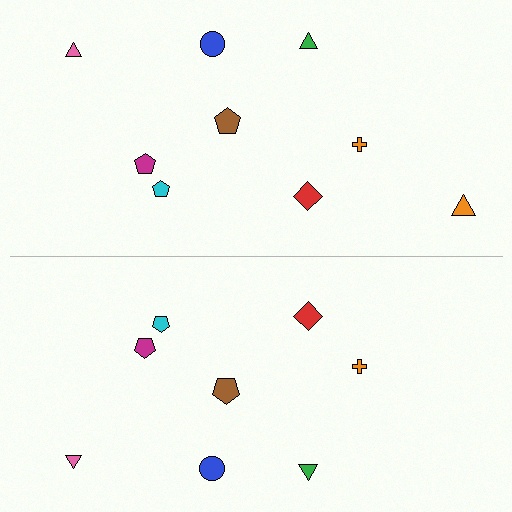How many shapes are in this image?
There are 17 shapes in this image.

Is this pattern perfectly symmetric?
No, the pattern is not perfectly symmetric. A orange triangle is missing from the bottom side.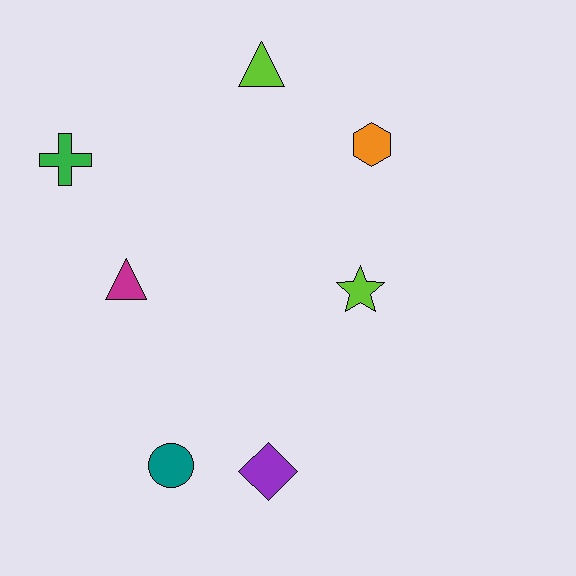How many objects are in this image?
There are 7 objects.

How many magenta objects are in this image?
There is 1 magenta object.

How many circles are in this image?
There is 1 circle.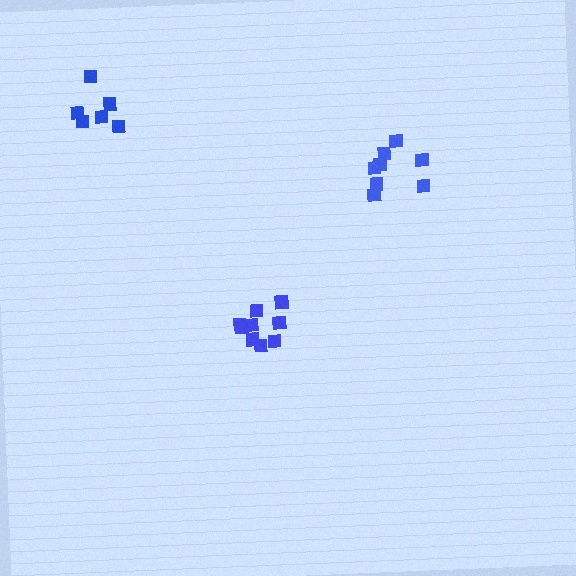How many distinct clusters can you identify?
There are 3 distinct clusters.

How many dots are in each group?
Group 1: 8 dots, Group 2: 6 dots, Group 3: 9 dots (23 total).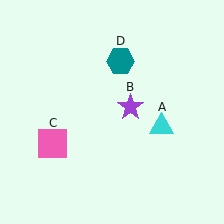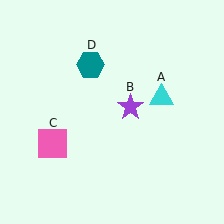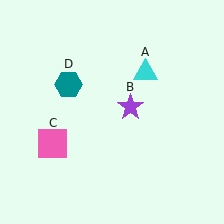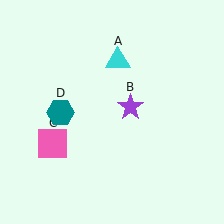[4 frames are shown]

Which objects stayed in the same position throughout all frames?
Purple star (object B) and pink square (object C) remained stationary.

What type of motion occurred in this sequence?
The cyan triangle (object A), teal hexagon (object D) rotated counterclockwise around the center of the scene.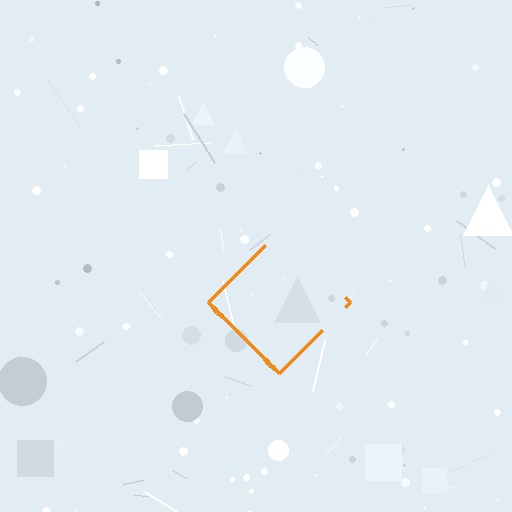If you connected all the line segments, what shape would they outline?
They would outline a diamond.